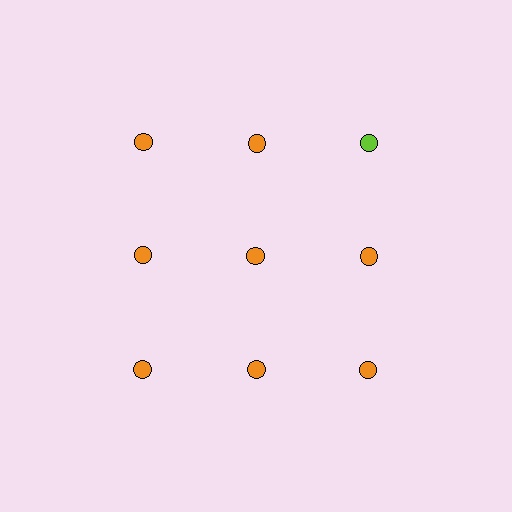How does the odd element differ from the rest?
It has a different color: lime instead of orange.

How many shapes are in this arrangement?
There are 9 shapes arranged in a grid pattern.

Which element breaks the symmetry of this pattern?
The lime circle in the top row, center column breaks the symmetry. All other shapes are orange circles.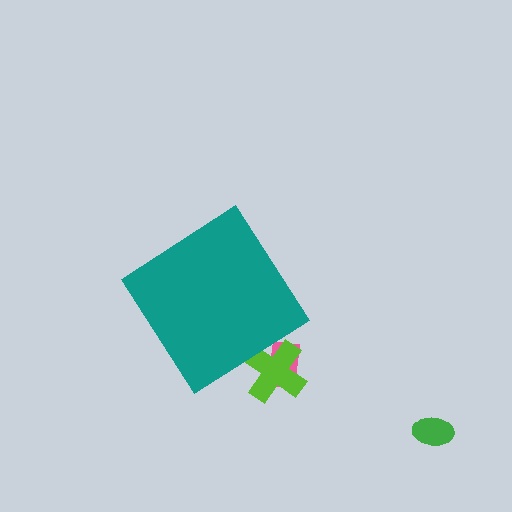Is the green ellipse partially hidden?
No, the green ellipse is fully visible.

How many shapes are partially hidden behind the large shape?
2 shapes are partially hidden.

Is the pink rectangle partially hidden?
Yes, the pink rectangle is partially hidden behind the teal diamond.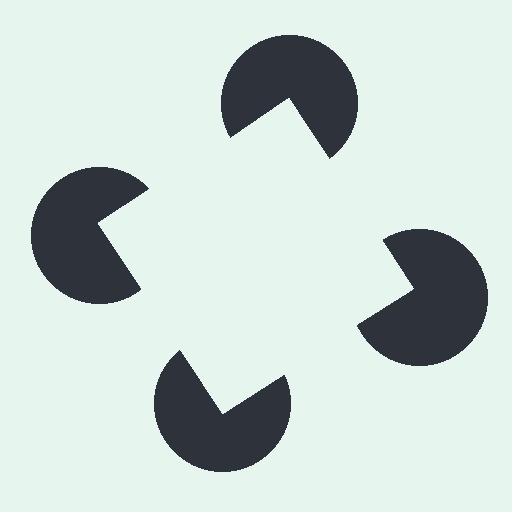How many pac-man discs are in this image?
There are 4 — one at each vertex of the illusory square.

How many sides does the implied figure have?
4 sides.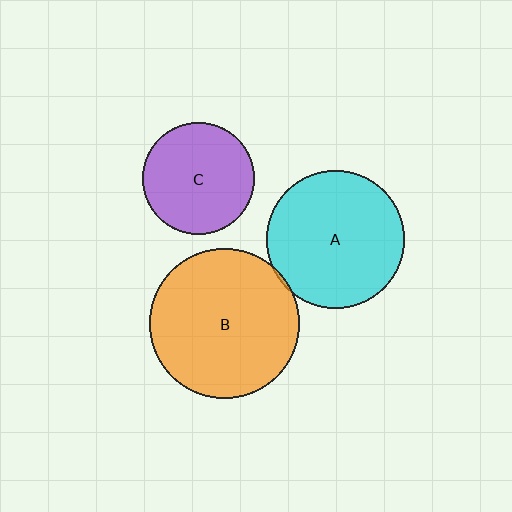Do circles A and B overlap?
Yes.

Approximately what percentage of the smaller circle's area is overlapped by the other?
Approximately 5%.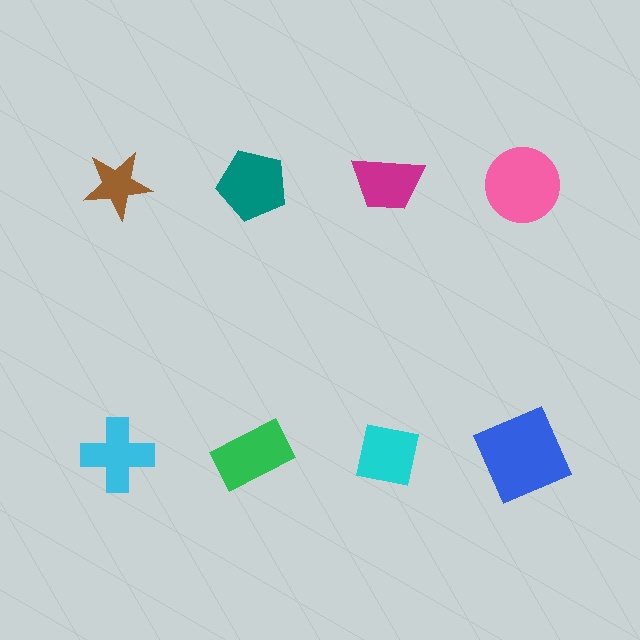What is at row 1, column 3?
A magenta trapezoid.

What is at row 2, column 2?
A green rectangle.